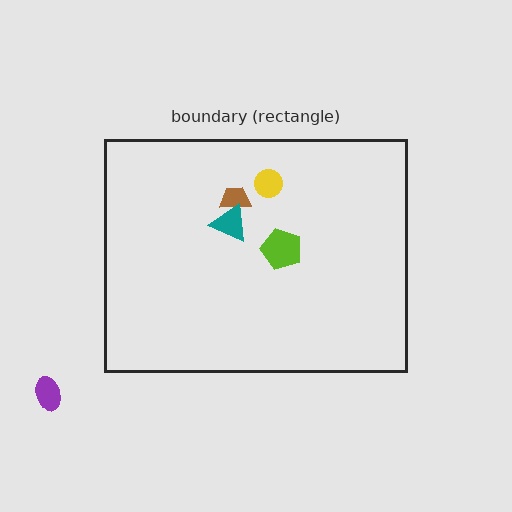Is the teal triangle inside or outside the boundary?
Inside.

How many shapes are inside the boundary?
4 inside, 1 outside.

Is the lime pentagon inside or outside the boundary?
Inside.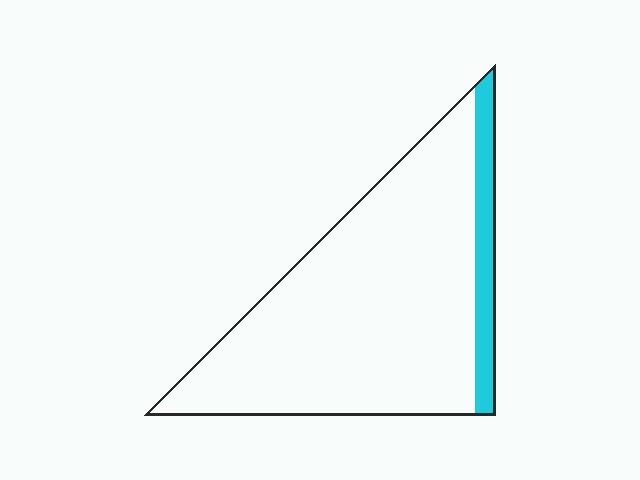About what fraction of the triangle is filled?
About one eighth (1/8).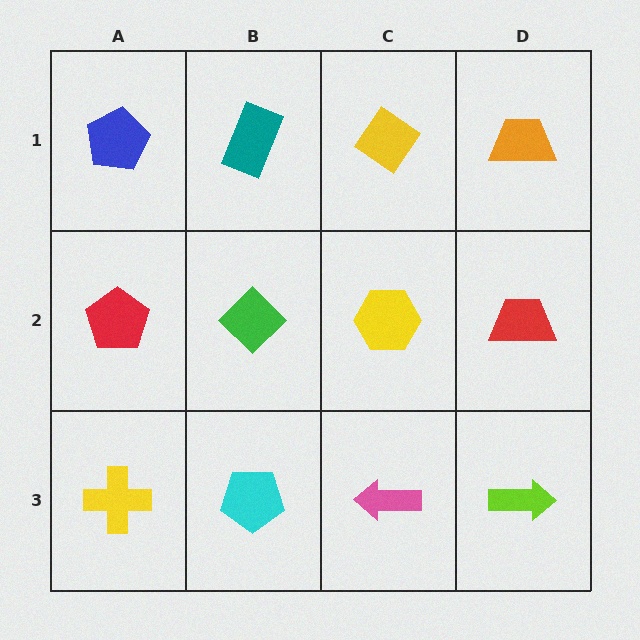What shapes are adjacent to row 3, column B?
A green diamond (row 2, column B), a yellow cross (row 3, column A), a pink arrow (row 3, column C).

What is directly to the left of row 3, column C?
A cyan pentagon.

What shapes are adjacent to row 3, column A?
A red pentagon (row 2, column A), a cyan pentagon (row 3, column B).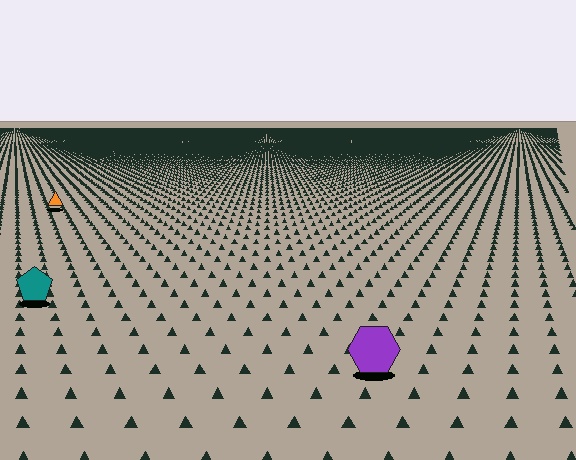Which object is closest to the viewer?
The purple hexagon is closest. The texture marks near it are larger and more spread out.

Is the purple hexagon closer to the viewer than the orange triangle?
Yes. The purple hexagon is closer — you can tell from the texture gradient: the ground texture is coarser near it.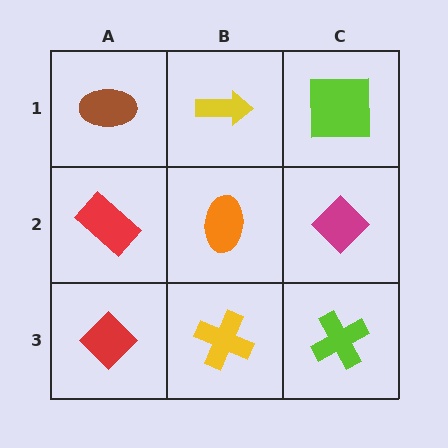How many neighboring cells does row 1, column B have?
3.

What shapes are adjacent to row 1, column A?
A red rectangle (row 2, column A), a yellow arrow (row 1, column B).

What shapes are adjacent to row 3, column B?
An orange ellipse (row 2, column B), a red diamond (row 3, column A), a lime cross (row 3, column C).